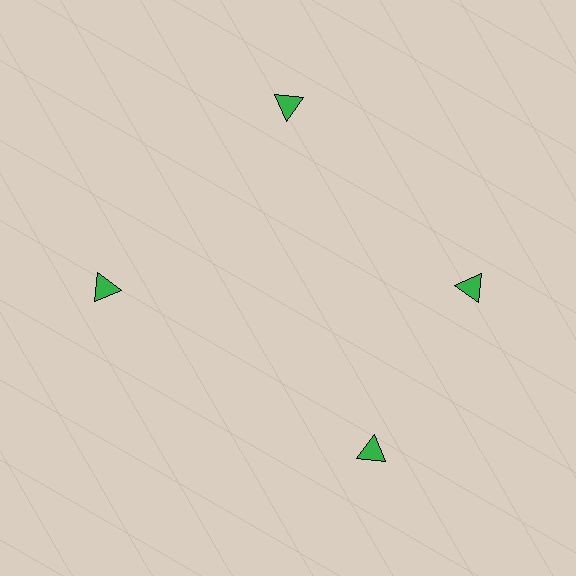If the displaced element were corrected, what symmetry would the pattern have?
It would have 4-fold rotational symmetry — the pattern would map onto itself every 90 degrees.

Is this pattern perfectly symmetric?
No. The 4 green triangles are arranged in a ring, but one element near the 6 o'clock position is rotated out of alignment along the ring, breaking the 4-fold rotational symmetry.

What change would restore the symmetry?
The symmetry would be restored by rotating it back into even spacing with its neighbors so that all 4 triangles sit at equal angles and equal distance from the center.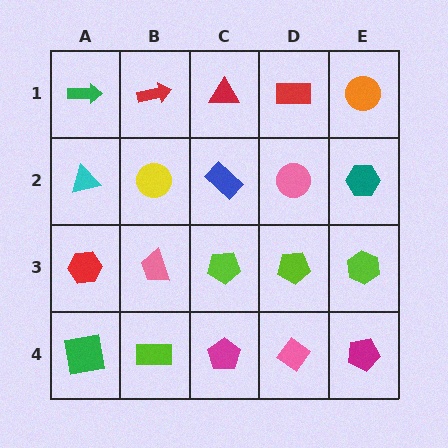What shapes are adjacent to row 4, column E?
A lime hexagon (row 3, column E), a pink diamond (row 4, column D).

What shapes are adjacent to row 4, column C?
A lime pentagon (row 3, column C), a lime rectangle (row 4, column B), a pink diamond (row 4, column D).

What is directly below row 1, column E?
A teal hexagon.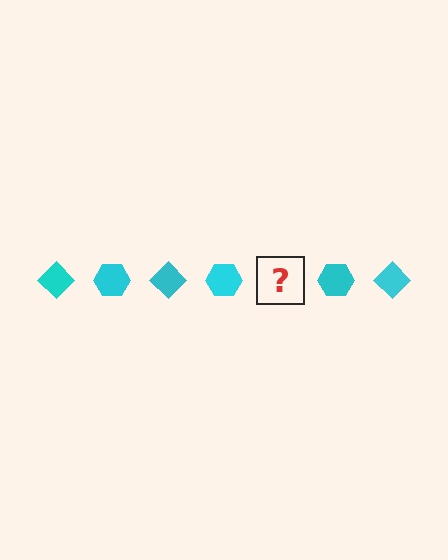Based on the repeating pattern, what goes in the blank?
The blank should be a cyan diamond.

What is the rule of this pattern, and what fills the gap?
The rule is that the pattern cycles through diamond, hexagon shapes in cyan. The gap should be filled with a cyan diamond.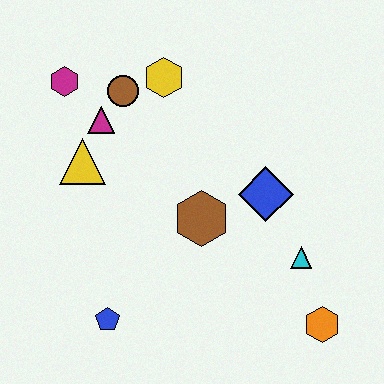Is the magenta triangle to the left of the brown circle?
Yes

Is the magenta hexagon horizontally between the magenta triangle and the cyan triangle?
No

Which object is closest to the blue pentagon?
The brown hexagon is closest to the blue pentagon.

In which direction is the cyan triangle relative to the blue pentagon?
The cyan triangle is to the right of the blue pentagon.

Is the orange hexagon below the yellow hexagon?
Yes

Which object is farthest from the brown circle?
The orange hexagon is farthest from the brown circle.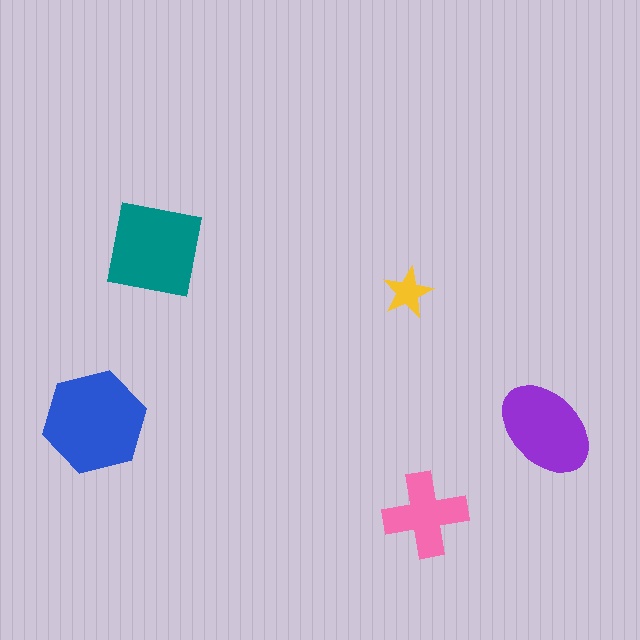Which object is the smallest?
The yellow star.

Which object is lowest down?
The pink cross is bottommost.